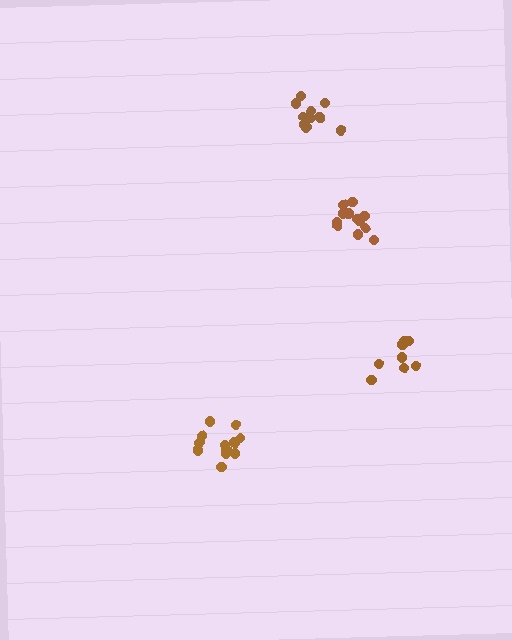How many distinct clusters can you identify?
There are 4 distinct clusters.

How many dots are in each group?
Group 1: 12 dots, Group 2: 8 dots, Group 3: 11 dots, Group 4: 12 dots (43 total).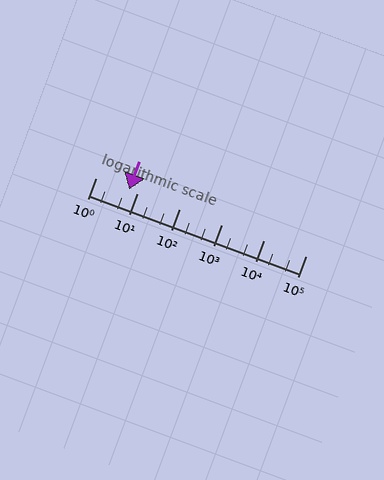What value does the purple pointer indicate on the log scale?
The pointer indicates approximately 6.3.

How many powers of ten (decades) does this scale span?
The scale spans 5 decades, from 1 to 100000.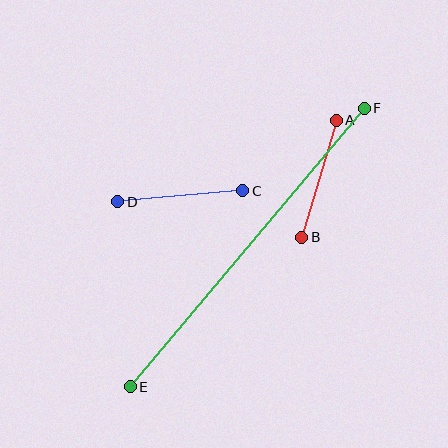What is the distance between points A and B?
The distance is approximately 122 pixels.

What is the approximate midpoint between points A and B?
The midpoint is at approximately (319, 179) pixels.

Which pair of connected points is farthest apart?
Points E and F are farthest apart.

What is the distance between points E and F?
The distance is approximately 364 pixels.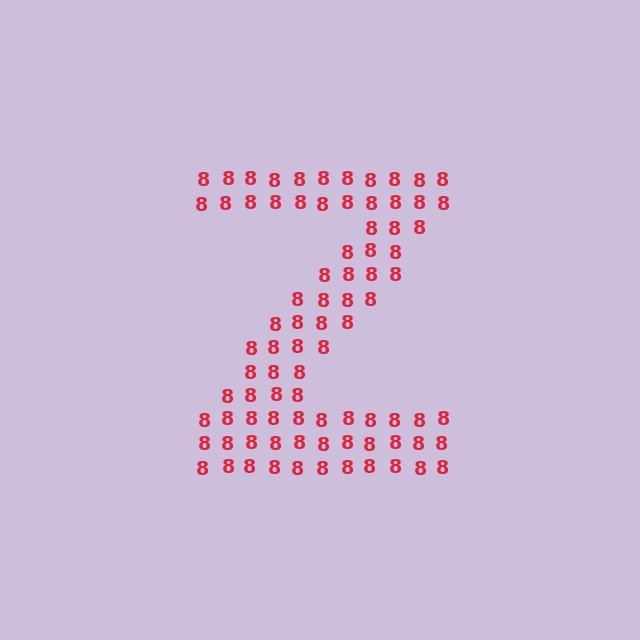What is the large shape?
The large shape is the letter Z.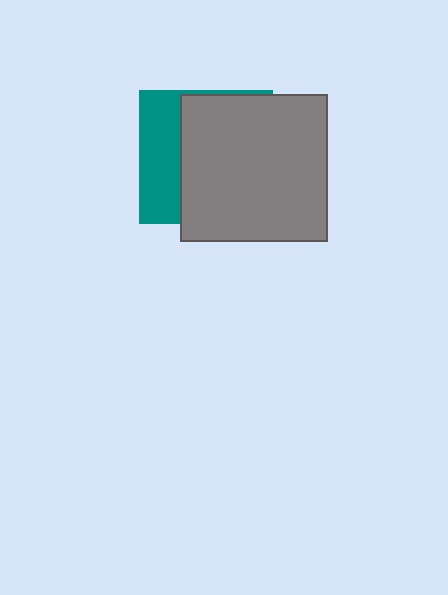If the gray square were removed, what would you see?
You would see the complete teal square.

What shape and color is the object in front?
The object in front is a gray square.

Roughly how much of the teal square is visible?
A small part of it is visible (roughly 32%).